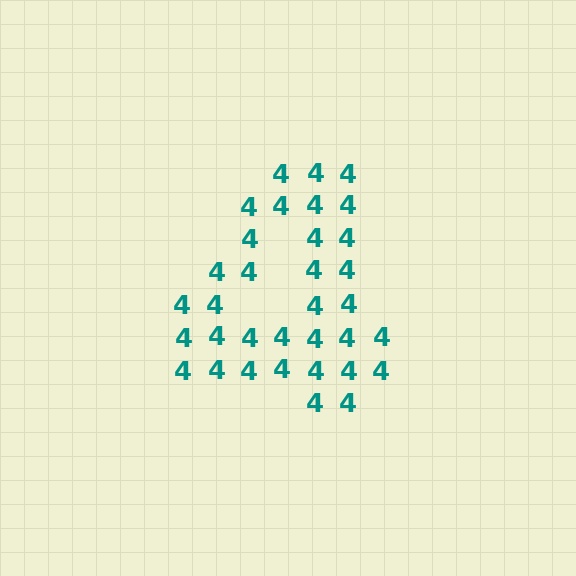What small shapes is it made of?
It is made of small digit 4's.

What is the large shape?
The large shape is the digit 4.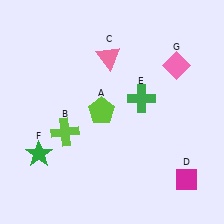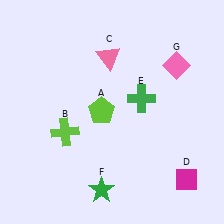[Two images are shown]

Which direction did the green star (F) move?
The green star (F) moved right.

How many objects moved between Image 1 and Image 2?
1 object moved between the two images.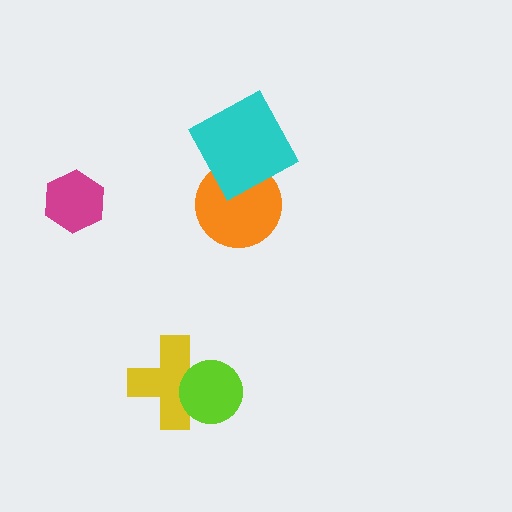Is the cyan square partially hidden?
No, no other shape covers it.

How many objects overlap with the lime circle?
1 object overlaps with the lime circle.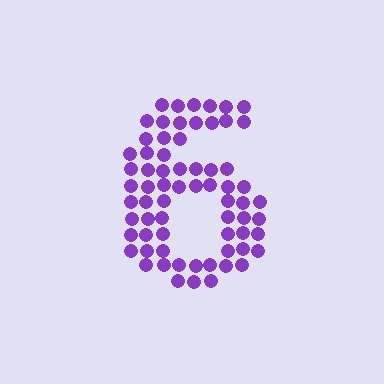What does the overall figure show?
The overall figure shows the digit 6.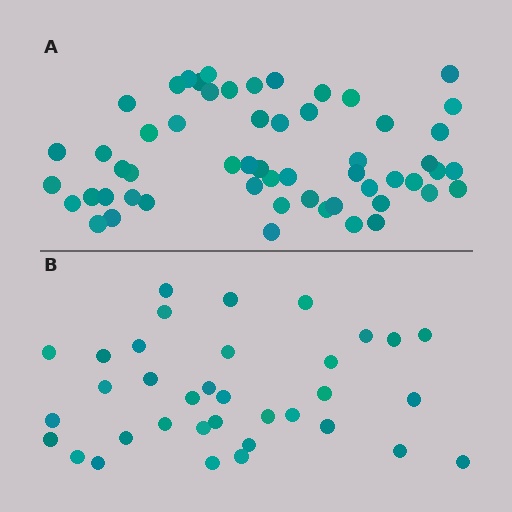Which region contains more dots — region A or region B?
Region A (the top region) has more dots.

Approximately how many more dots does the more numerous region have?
Region A has approximately 20 more dots than region B.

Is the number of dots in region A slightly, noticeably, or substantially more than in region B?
Region A has substantially more. The ratio is roughly 1.6 to 1.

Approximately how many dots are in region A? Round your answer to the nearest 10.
About 60 dots. (The exact count is 56, which rounds to 60.)